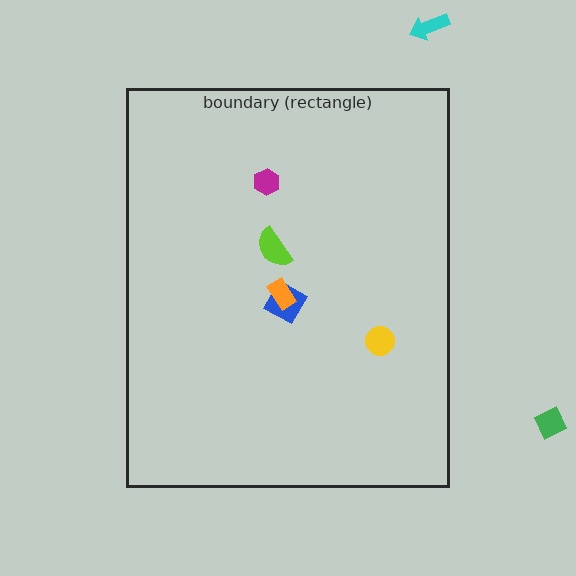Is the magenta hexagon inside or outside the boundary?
Inside.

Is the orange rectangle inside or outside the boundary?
Inside.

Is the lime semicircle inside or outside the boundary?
Inside.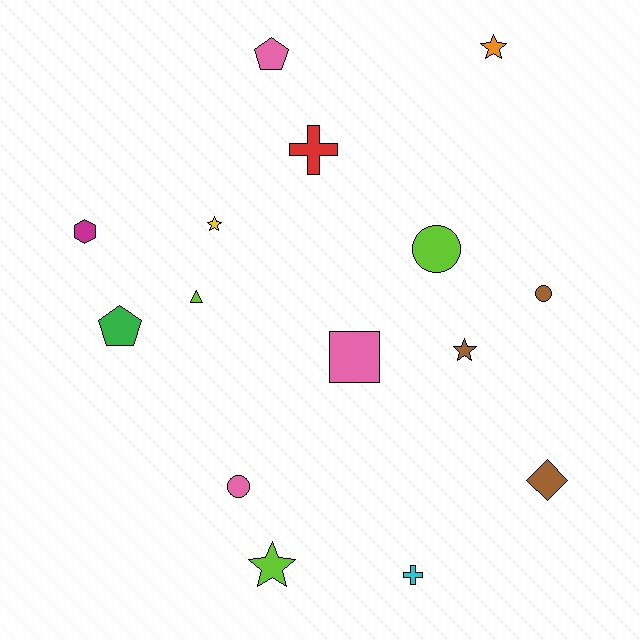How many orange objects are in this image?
There is 1 orange object.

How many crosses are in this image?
There are 2 crosses.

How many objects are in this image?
There are 15 objects.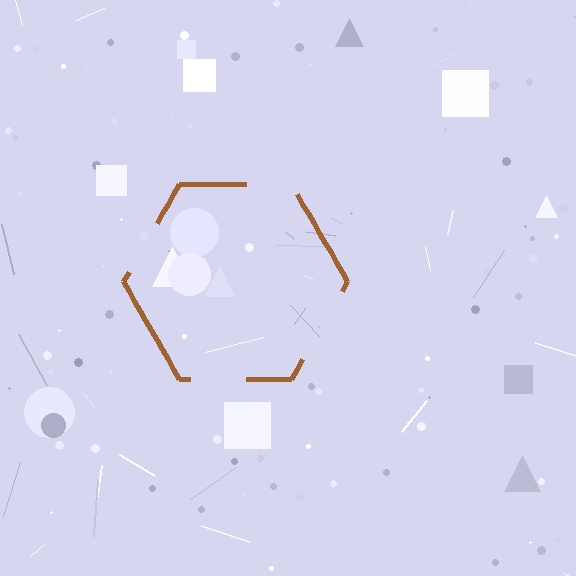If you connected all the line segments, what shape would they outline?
They would outline a hexagon.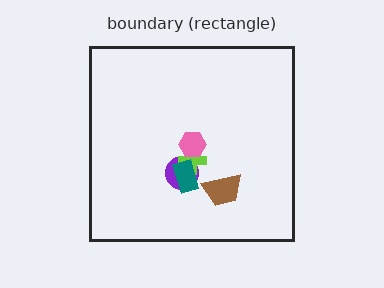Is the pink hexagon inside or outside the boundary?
Inside.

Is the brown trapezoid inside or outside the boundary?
Inside.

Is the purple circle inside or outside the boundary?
Inside.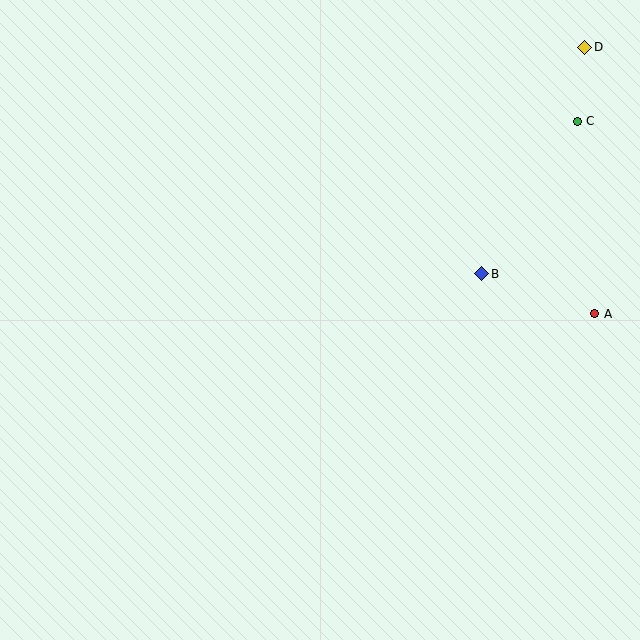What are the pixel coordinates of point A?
Point A is at (595, 314).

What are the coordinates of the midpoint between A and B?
The midpoint between A and B is at (538, 294).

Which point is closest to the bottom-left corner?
Point B is closest to the bottom-left corner.